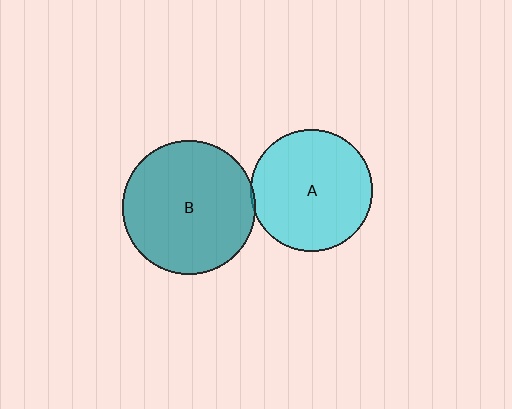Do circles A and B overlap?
Yes.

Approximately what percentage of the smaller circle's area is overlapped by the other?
Approximately 5%.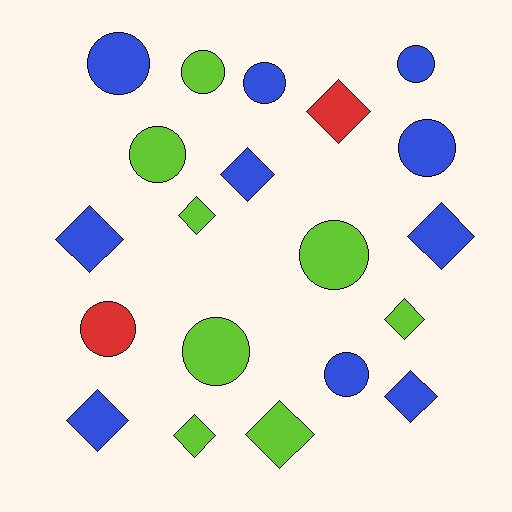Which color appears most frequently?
Blue, with 10 objects.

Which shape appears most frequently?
Circle, with 10 objects.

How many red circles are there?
There is 1 red circle.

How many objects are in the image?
There are 20 objects.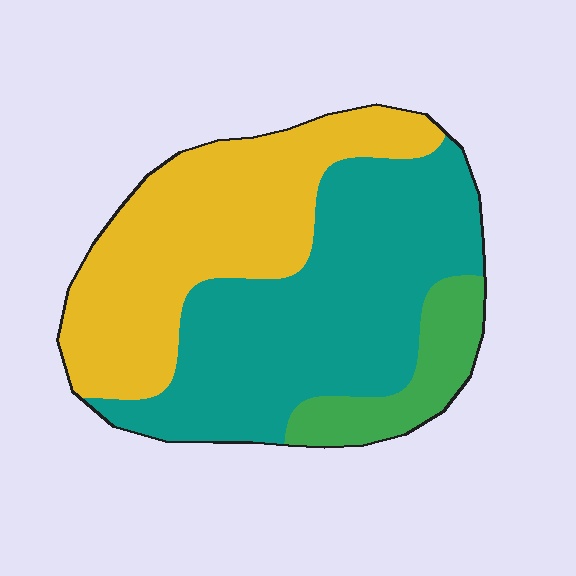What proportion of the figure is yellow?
Yellow takes up between a quarter and a half of the figure.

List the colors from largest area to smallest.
From largest to smallest: teal, yellow, green.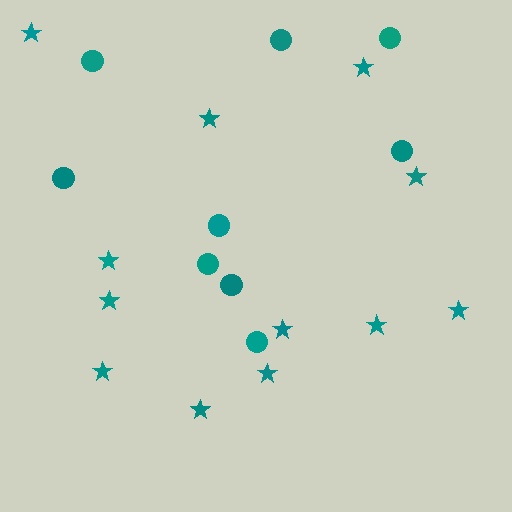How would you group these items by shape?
There are 2 groups: one group of stars (12) and one group of circles (9).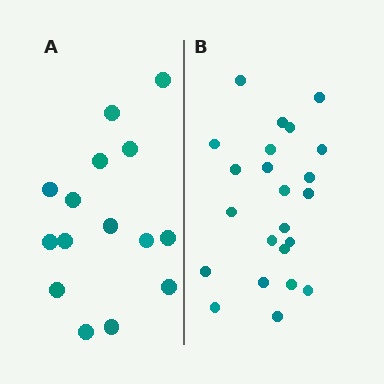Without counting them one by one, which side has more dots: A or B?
Region B (the right region) has more dots.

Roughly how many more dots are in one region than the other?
Region B has roughly 8 or so more dots than region A.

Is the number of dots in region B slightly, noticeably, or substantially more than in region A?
Region B has substantially more. The ratio is roughly 1.5 to 1.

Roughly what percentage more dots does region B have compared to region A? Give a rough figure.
About 55% more.